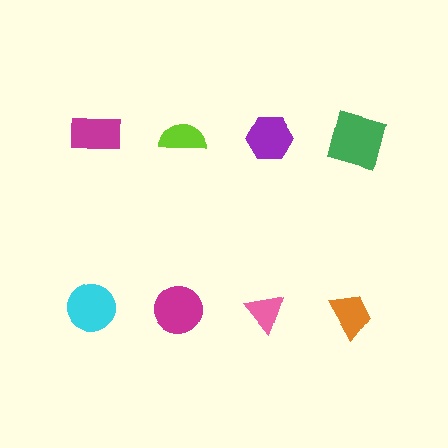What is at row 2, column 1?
A cyan circle.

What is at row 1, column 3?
A purple hexagon.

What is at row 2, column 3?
A pink triangle.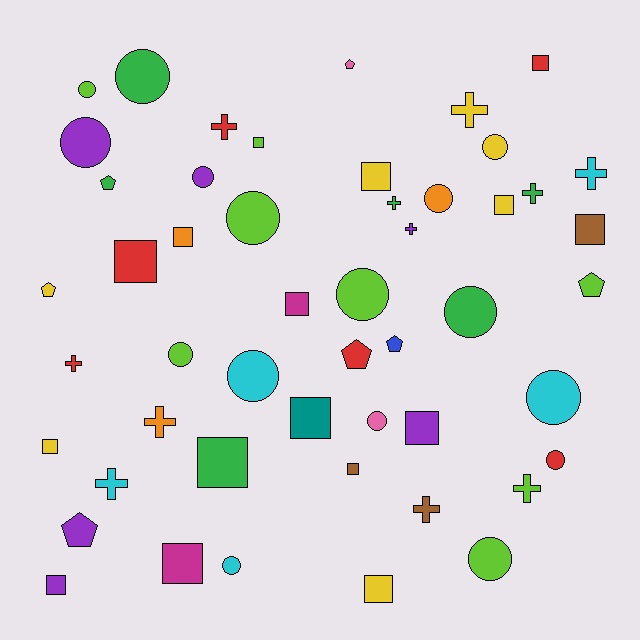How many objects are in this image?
There are 50 objects.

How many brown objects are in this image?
There are 3 brown objects.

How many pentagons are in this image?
There are 7 pentagons.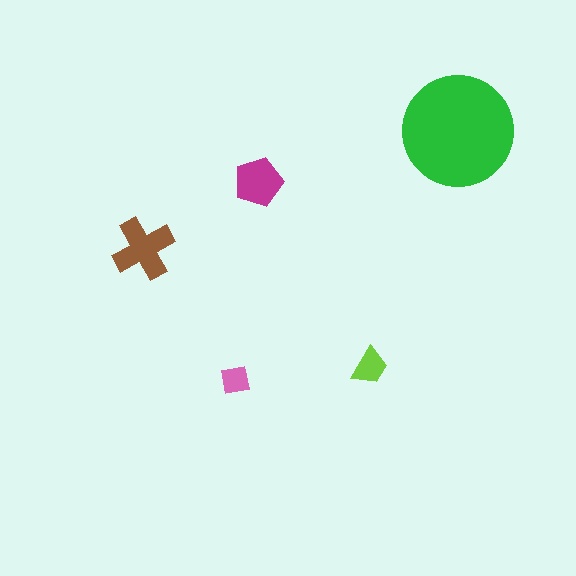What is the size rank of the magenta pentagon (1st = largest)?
3rd.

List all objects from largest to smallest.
The green circle, the brown cross, the magenta pentagon, the lime trapezoid, the pink square.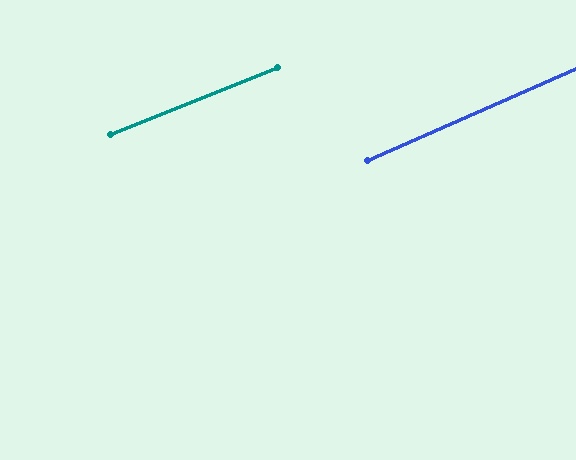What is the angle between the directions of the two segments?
Approximately 2 degrees.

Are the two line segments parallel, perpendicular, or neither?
Parallel — their directions differ by only 1.6°.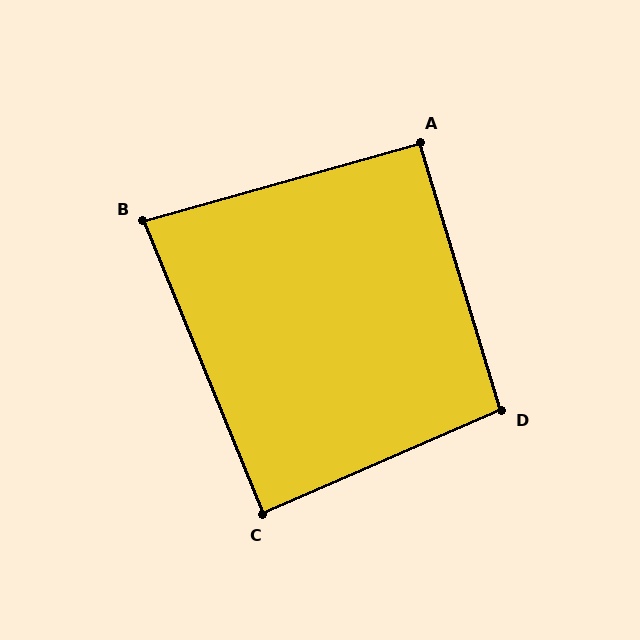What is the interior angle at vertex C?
Approximately 89 degrees (approximately right).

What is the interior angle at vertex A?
Approximately 91 degrees (approximately right).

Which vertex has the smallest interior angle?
B, at approximately 84 degrees.